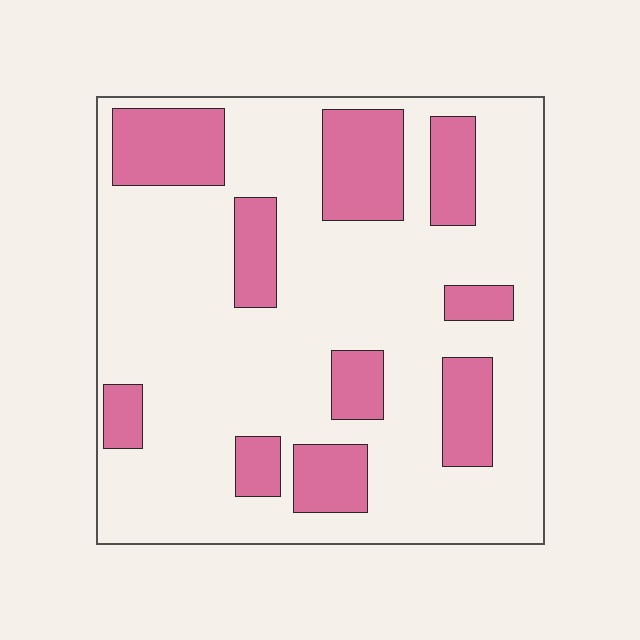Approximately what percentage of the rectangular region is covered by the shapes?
Approximately 25%.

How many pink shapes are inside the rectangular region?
10.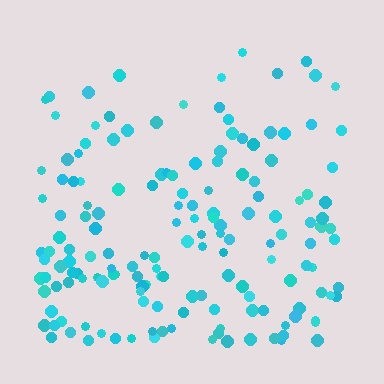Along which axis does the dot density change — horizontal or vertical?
Vertical.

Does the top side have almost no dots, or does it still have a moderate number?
Still a moderate number, just noticeably fewer than the bottom.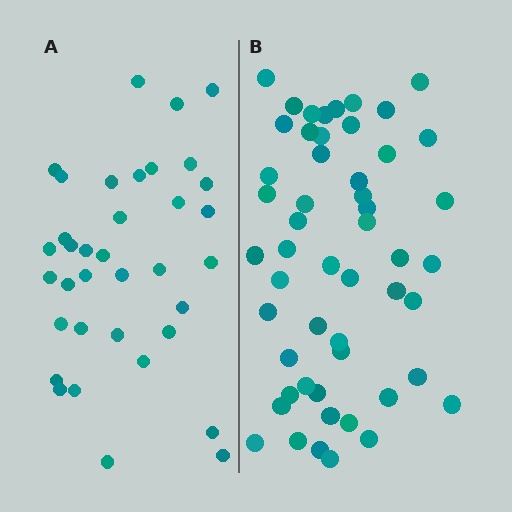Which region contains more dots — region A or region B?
Region B (the right region) has more dots.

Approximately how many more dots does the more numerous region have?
Region B has approximately 15 more dots than region A.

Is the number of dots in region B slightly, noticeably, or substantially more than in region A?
Region B has noticeably more, but not dramatically so. The ratio is roughly 1.4 to 1.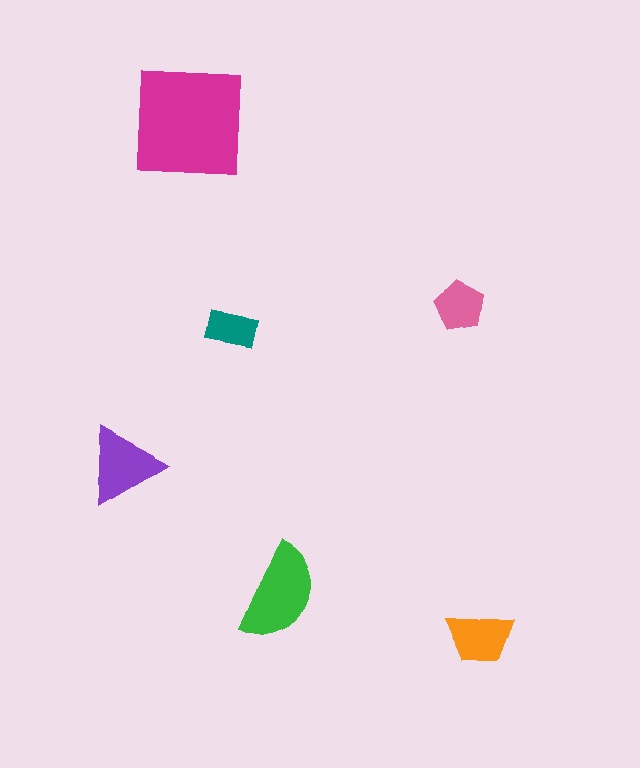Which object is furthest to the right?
The orange trapezoid is rightmost.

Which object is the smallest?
The teal rectangle.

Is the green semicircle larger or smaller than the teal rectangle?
Larger.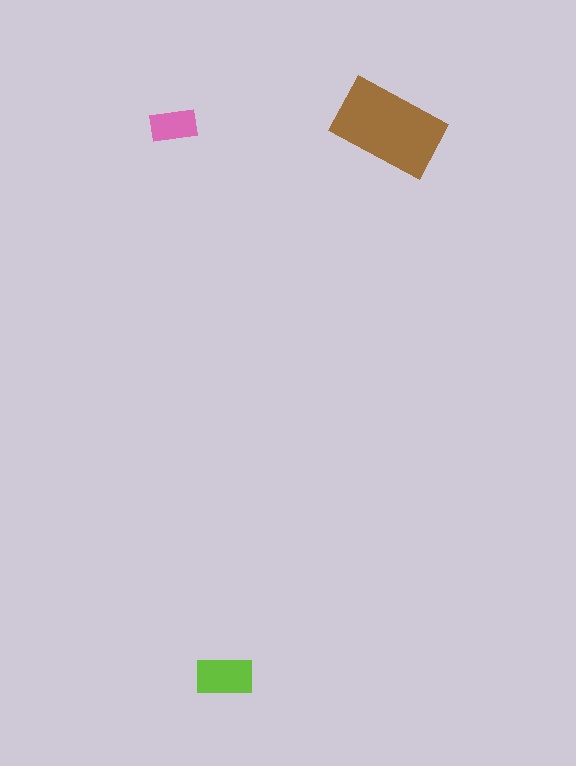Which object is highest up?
The pink rectangle is topmost.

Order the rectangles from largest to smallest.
the brown one, the lime one, the pink one.